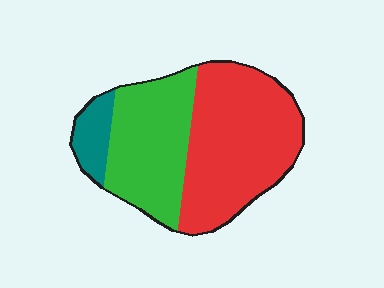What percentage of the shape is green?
Green takes up about three eighths (3/8) of the shape.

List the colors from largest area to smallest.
From largest to smallest: red, green, teal.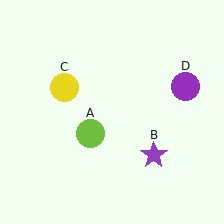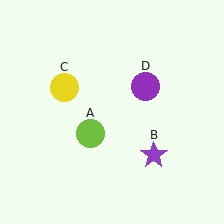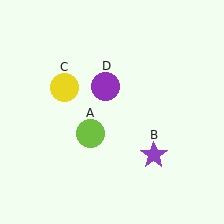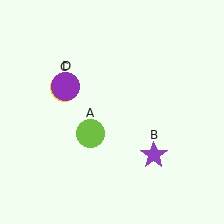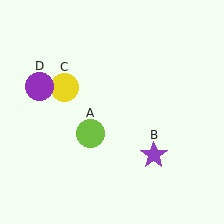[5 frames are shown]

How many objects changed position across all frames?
1 object changed position: purple circle (object D).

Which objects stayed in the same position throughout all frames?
Lime circle (object A) and purple star (object B) and yellow circle (object C) remained stationary.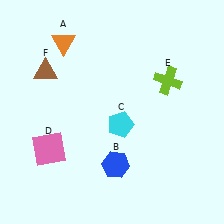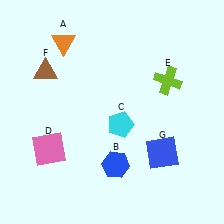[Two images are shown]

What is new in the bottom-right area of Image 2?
A blue square (G) was added in the bottom-right area of Image 2.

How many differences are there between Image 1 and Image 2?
There is 1 difference between the two images.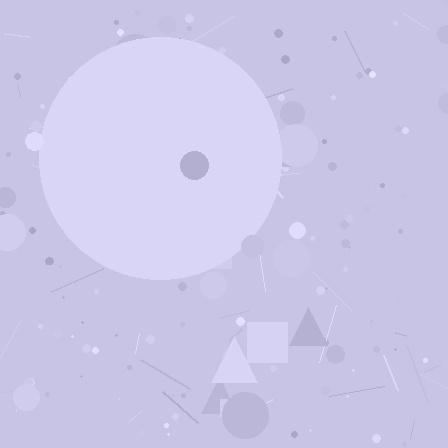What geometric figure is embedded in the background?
A circle is embedded in the background.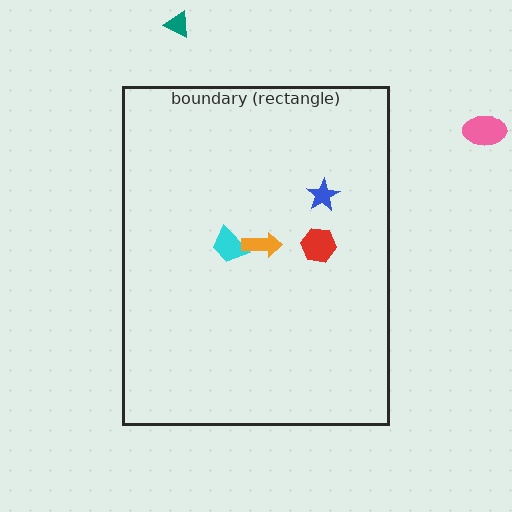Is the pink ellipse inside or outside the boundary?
Outside.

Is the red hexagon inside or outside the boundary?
Inside.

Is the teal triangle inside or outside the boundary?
Outside.